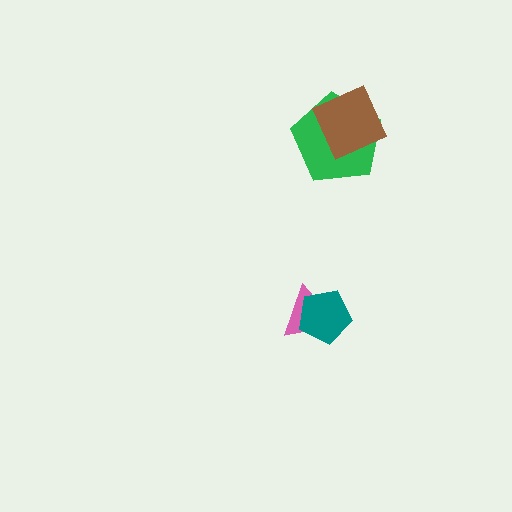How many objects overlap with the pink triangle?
1 object overlaps with the pink triangle.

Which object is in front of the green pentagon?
The brown diamond is in front of the green pentagon.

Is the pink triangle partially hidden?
Yes, it is partially covered by another shape.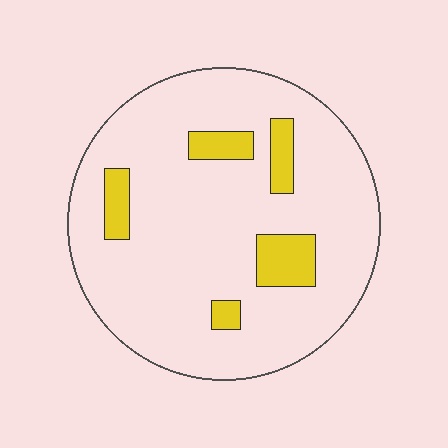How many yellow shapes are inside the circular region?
5.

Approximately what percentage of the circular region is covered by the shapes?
Approximately 15%.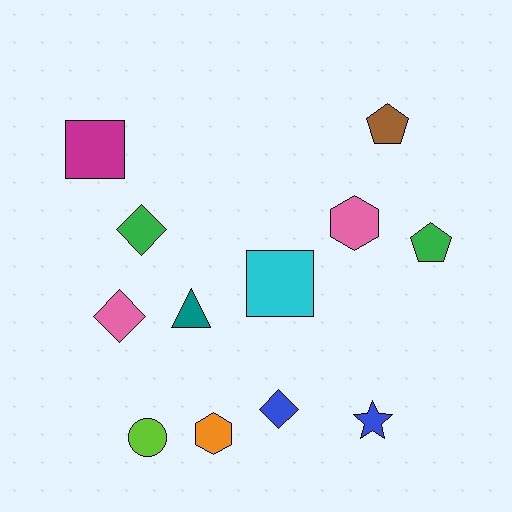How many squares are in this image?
There are 2 squares.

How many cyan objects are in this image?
There is 1 cyan object.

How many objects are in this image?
There are 12 objects.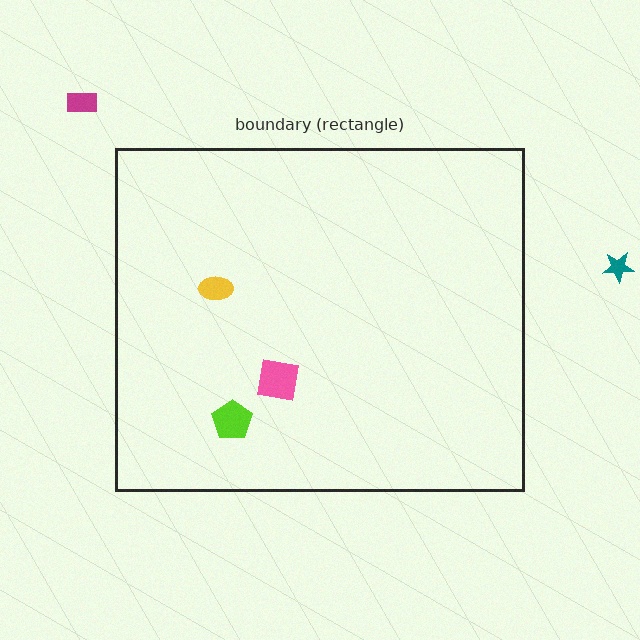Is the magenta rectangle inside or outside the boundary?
Outside.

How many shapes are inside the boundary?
3 inside, 2 outside.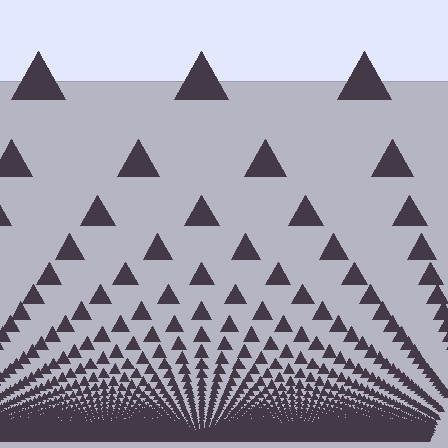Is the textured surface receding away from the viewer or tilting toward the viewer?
The surface appears to tilt toward the viewer. Texture elements get larger and sparser toward the top.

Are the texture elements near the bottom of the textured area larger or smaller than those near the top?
Smaller. The gradient is inverted — elements near the bottom are smaller and denser.